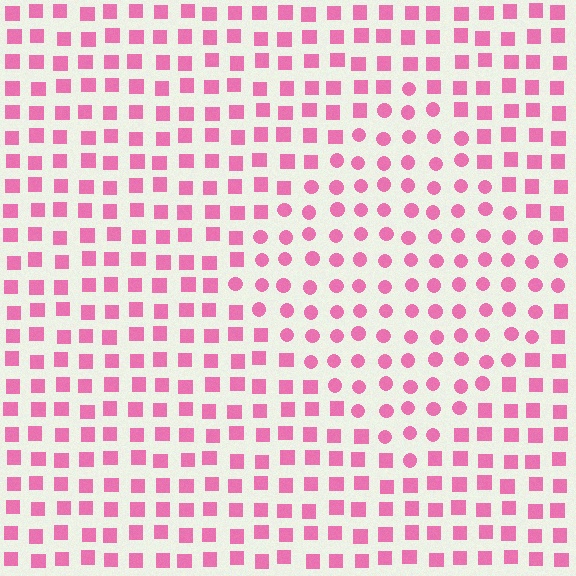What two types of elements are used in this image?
The image uses circles inside the diamond region and squares outside it.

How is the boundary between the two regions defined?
The boundary is defined by a change in element shape: circles inside vs. squares outside. All elements share the same color and spacing.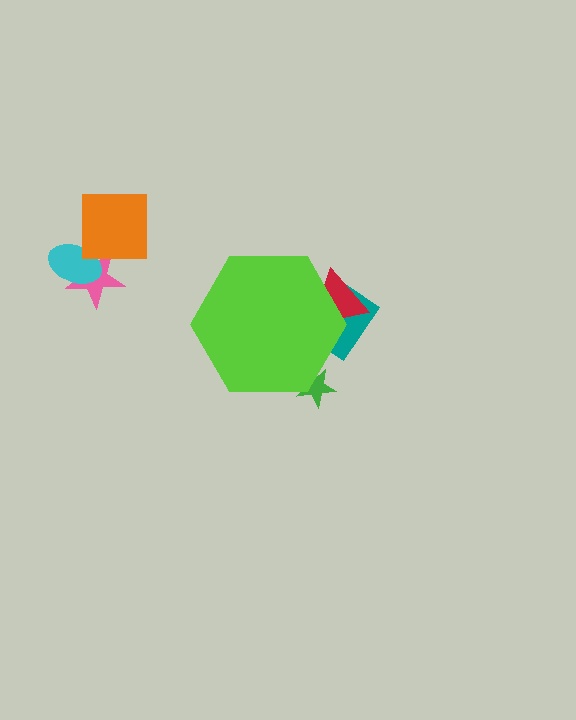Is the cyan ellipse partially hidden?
No, the cyan ellipse is fully visible.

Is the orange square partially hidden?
No, the orange square is fully visible.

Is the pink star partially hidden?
No, the pink star is fully visible.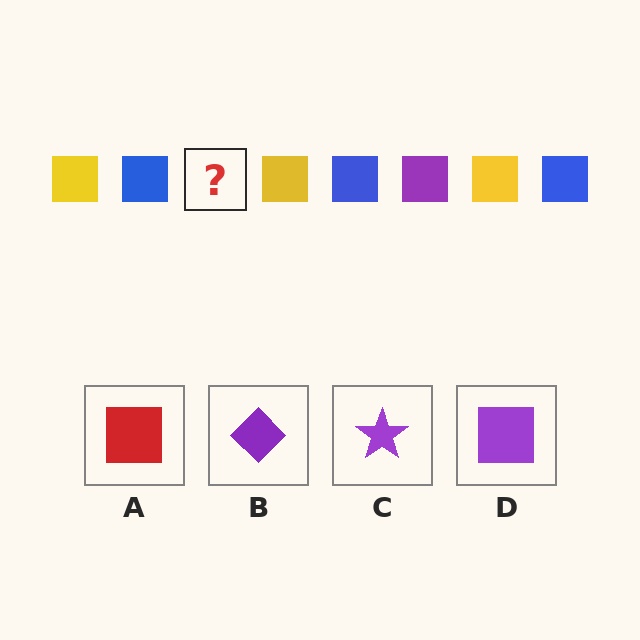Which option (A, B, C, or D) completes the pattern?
D.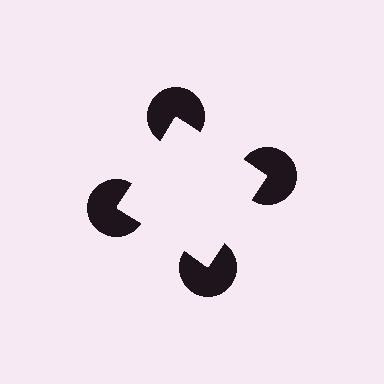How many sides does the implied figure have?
4 sides.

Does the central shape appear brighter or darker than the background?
It typically appears slightly brighter than the background, even though no actual brightness change is drawn.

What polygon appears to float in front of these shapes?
An illusory square — its edges are inferred from the aligned wedge cuts in the pac-man discs, not physically drawn.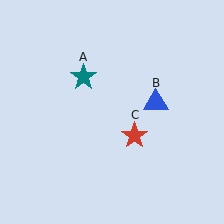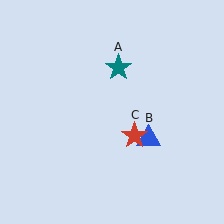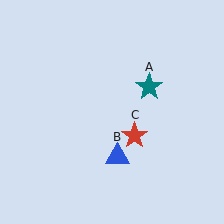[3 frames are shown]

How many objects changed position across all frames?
2 objects changed position: teal star (object A), blue triangle (object B).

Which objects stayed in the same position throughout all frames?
Red star (object C) remained stationary.